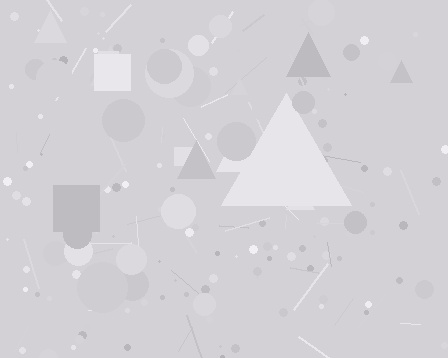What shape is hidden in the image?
A triangle is hidden in the image.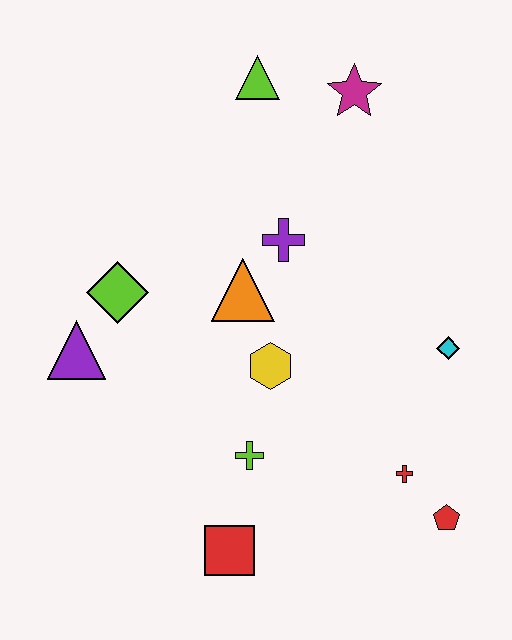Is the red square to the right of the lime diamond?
Yes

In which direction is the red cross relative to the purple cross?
The red cross is below the purple cross.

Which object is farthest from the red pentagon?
The lime triangle is farthest from the red pentagon.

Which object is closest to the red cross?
The red pentagon is closest to the red cross.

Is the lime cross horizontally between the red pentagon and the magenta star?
No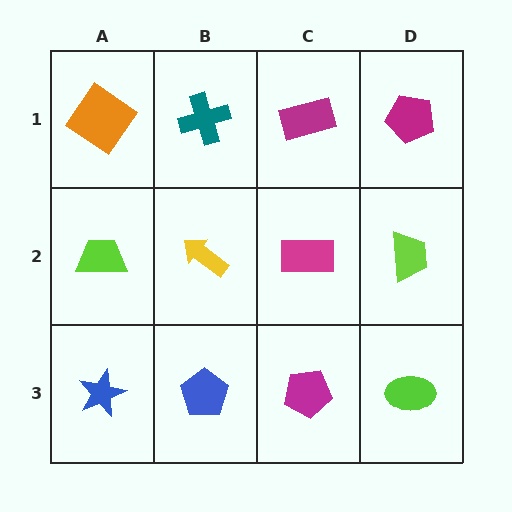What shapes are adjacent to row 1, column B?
A yellow arrow (row 2, column B), an orange diamond (row 1, column A), a magenta rectangle (row 1, column C).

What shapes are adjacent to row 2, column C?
A magenta rectangle (row 1, column C), a magenta pentagon (row 3, column C), a yellow arrow (row 2, column B), a lime trapezoid (row 2, column D).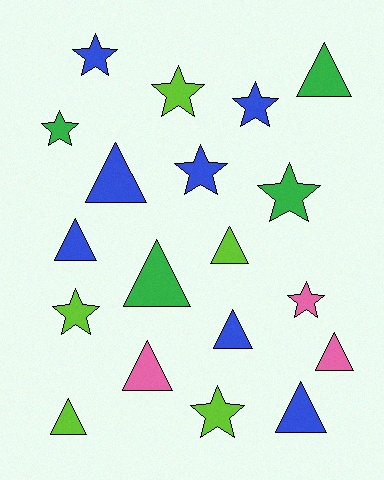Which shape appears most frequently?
Triangle, with 10 objects.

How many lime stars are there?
There are 3 lime stars.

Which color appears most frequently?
Blue, with 7 objects.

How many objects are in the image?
There are 19 objects.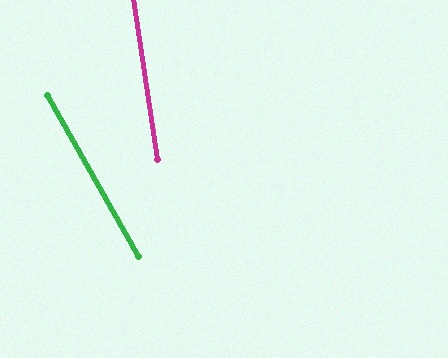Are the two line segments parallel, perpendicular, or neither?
Neither parallel nor perpendicular — they differ by about 21°.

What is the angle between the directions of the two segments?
Approximately 21 degrees.